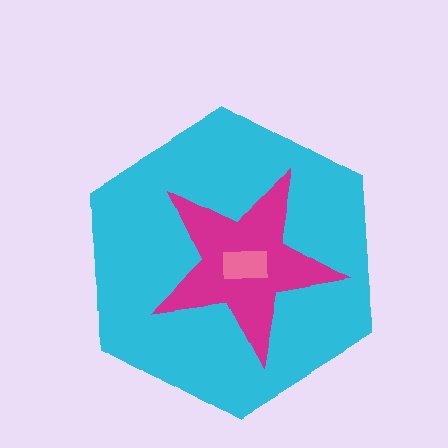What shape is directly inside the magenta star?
The pink rectangle.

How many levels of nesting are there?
3.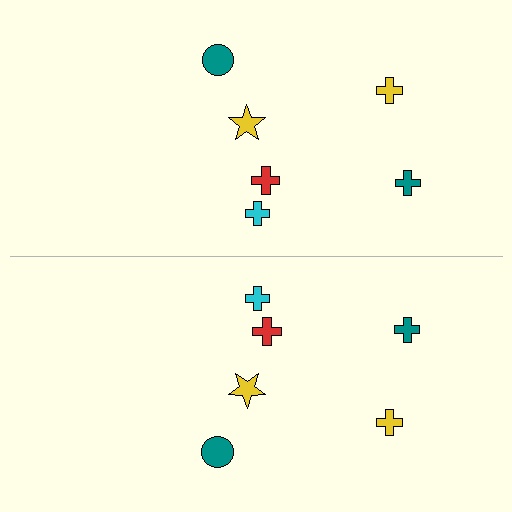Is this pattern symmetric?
Yes, this pattern has bilateral (reflection) symmetry.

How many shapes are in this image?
There are 12 shapes in this image.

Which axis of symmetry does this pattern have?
The pattern has a horizontal axis of symmetry running through the center of the image.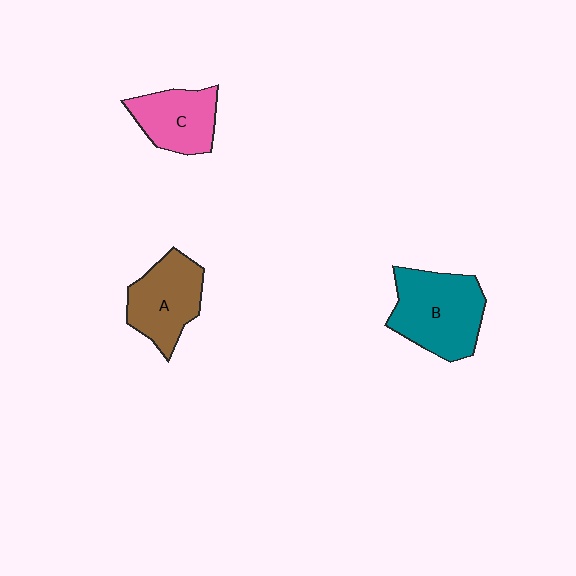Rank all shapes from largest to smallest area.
From largest to smallest: B (teal), A (brown), C (pink).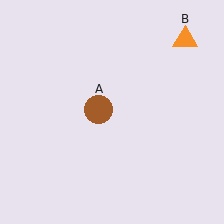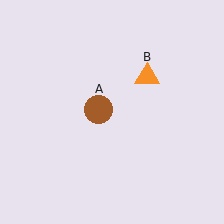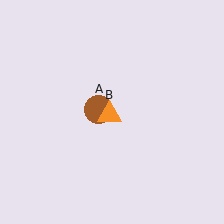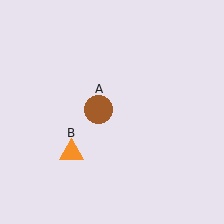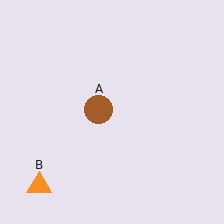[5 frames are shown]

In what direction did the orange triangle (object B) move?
The orange triangle (object B) moved down and to the left.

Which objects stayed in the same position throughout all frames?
Brown circle (object A) remained stationary.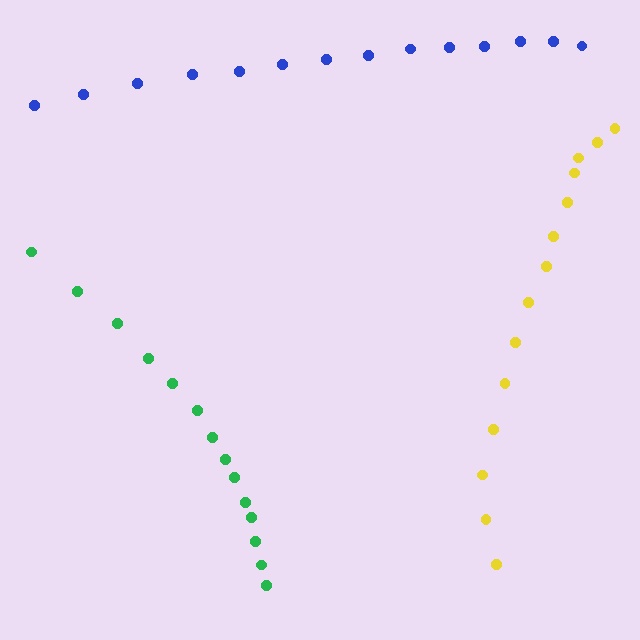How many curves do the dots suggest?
There are 3 distinct paths.